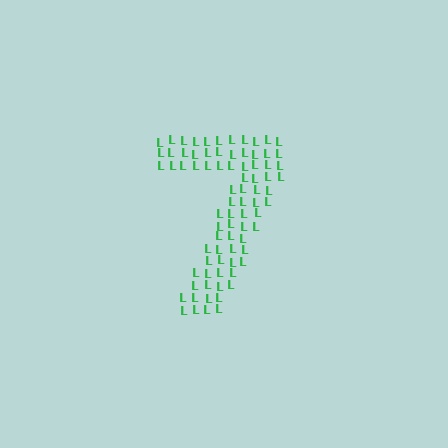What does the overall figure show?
The overall figure shows the digit 7.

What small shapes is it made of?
It is made of small letter L's.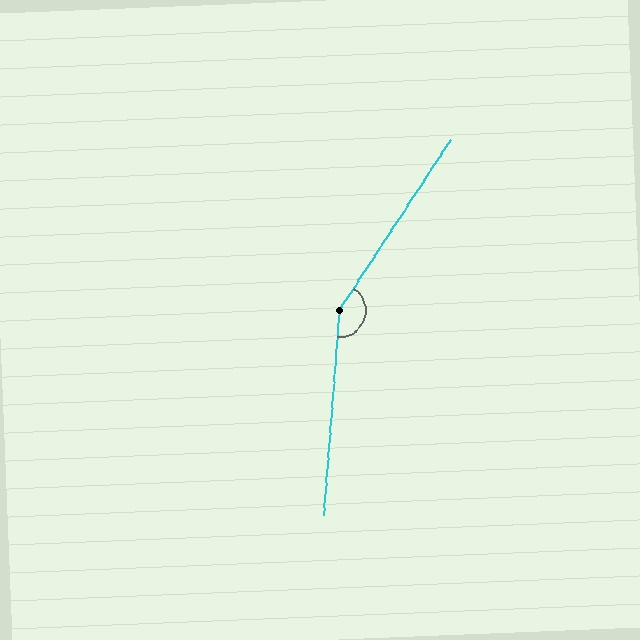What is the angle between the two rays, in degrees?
Approximately 151 degrees.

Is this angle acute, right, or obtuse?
It is obtuse.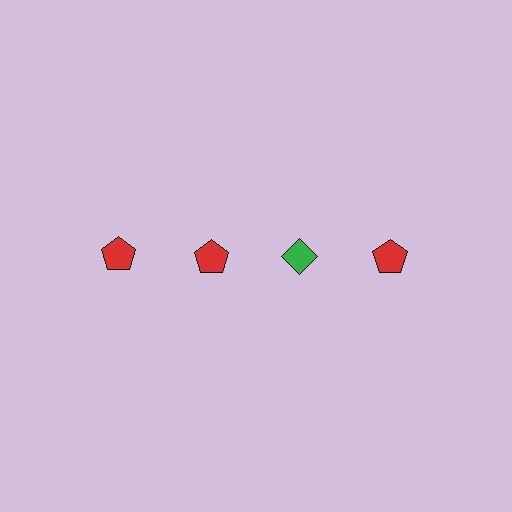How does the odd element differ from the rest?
It differs in both color (green instead of red) and shape (diamond instead of pentagon).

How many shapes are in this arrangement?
There are 4 shapes arranged in a grid pattern.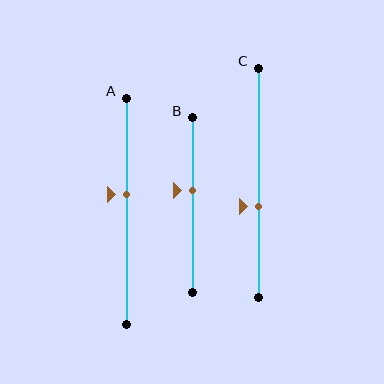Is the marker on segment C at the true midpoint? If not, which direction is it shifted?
No, the marker on segment C is shifted downward by about 10% of the segment length.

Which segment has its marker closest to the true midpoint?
Segment A has its marker closest to the true midpoint.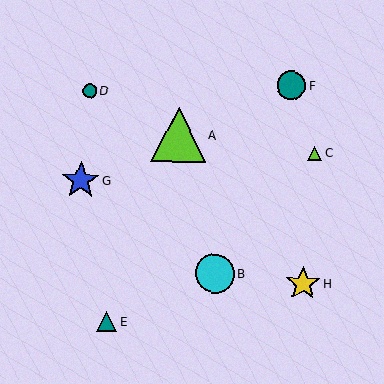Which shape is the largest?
The lime triangle (labeled A) is the largest.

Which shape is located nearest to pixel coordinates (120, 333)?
The teal triangle (labeled E) at (107, 322) is nearest to that location.